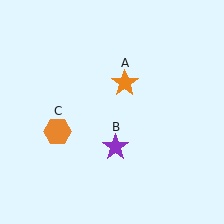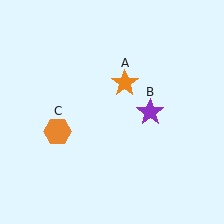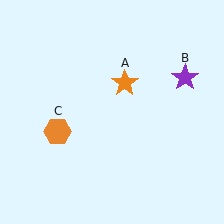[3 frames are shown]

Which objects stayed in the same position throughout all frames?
Orange star (object A) and orange hexagon (object C) remained stationary.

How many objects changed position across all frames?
1 object changed position: purple star (object B).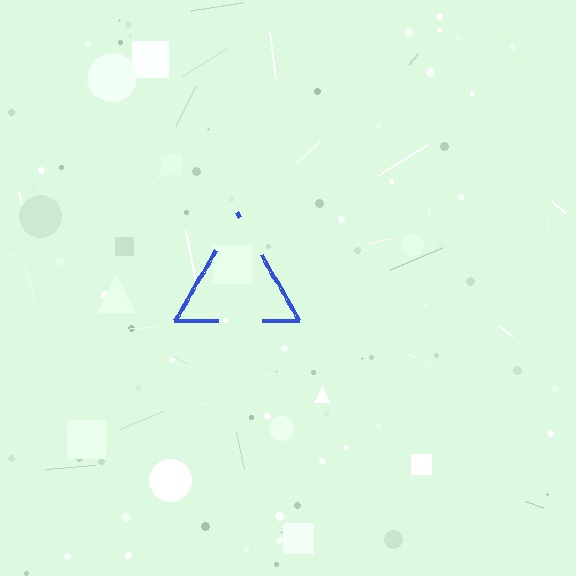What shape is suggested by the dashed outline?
The dashed outline suggests a triangle.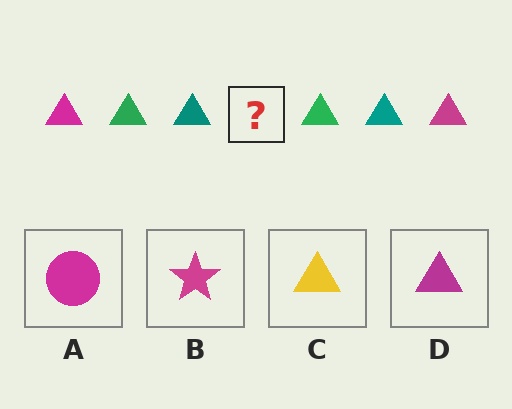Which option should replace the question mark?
Option D.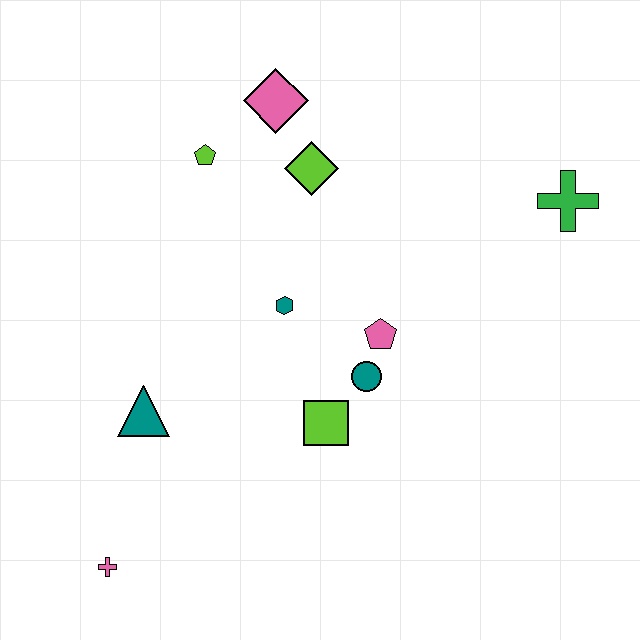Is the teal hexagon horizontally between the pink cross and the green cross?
Yes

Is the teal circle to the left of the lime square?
No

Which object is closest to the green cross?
The pink pentagon is closest to the green cross.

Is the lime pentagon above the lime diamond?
Yes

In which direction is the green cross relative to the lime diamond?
The green cross is to the right of the lime diamond.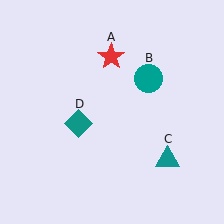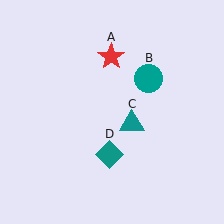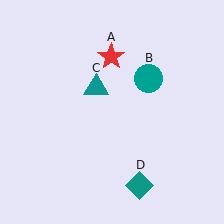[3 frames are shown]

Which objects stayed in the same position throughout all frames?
Red star (object A) and teal circle (object B) remained stationary.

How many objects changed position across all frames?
2 objects changed position: teal triangle (object C), teal diamond (object D).